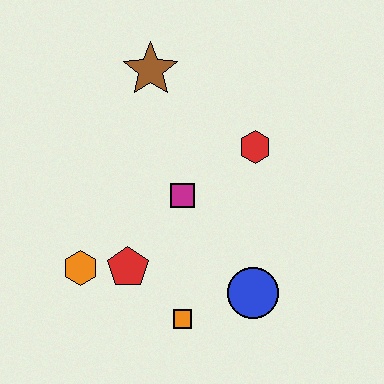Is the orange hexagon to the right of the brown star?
No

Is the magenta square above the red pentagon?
Yes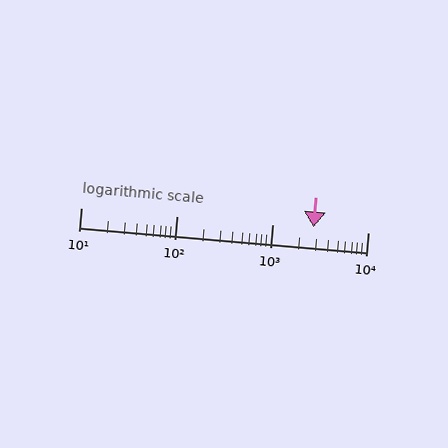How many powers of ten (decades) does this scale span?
The scale spans 3 decades, from 10 to 10000.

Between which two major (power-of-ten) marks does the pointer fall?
The pointer is between 1000 and 10000.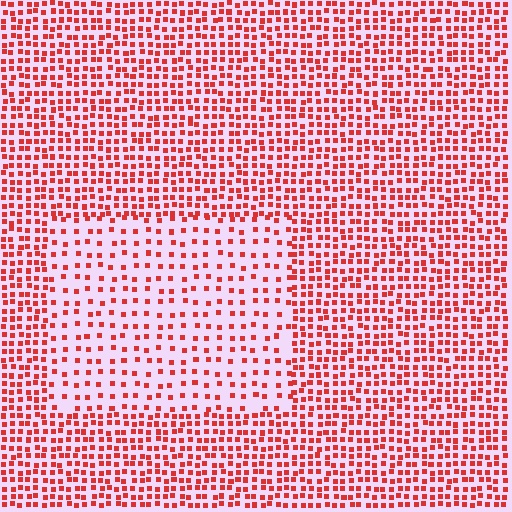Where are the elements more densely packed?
The elements are more densely packed outside the rectangle boundary.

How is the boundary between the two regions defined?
The boundary is defined by a change in element density (approximately 2.1x ratio). All elements are the same color, size, and shape.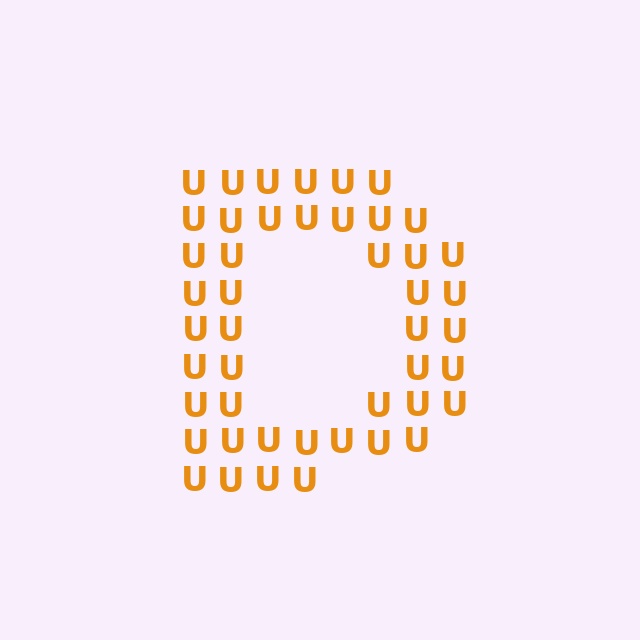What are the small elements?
The small elements are letter U's.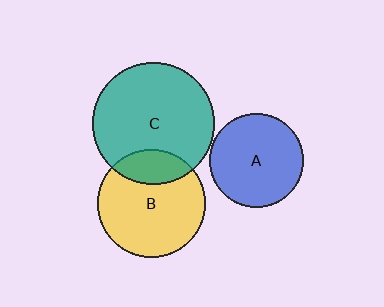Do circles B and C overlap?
Yes.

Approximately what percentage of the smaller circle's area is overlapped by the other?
Approximately 20%.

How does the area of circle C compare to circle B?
Approximately 1.3 times.